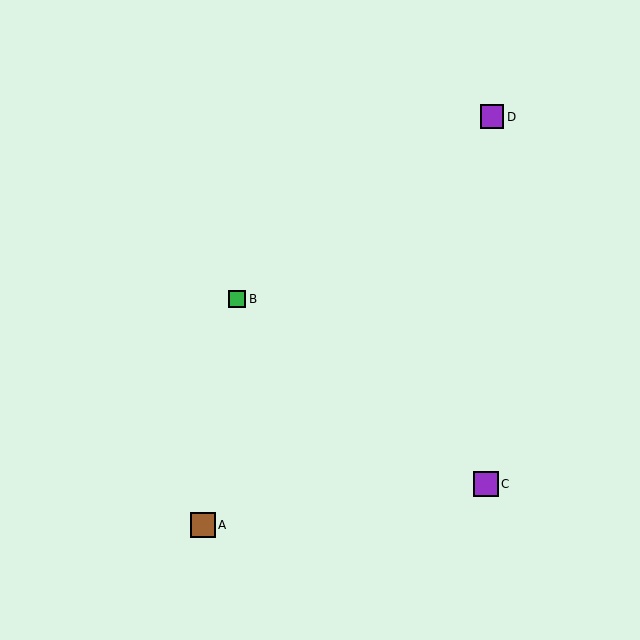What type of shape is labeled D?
Shape D is a purple square.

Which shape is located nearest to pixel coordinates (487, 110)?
The purple square (labeled D) at (492, 117) is nearest to that location.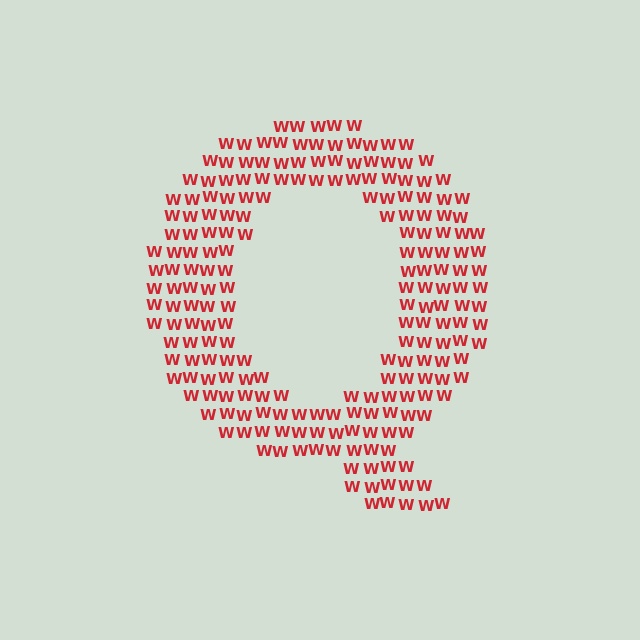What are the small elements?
The small elements are letter W's.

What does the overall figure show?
The overall figure shows the letter Q.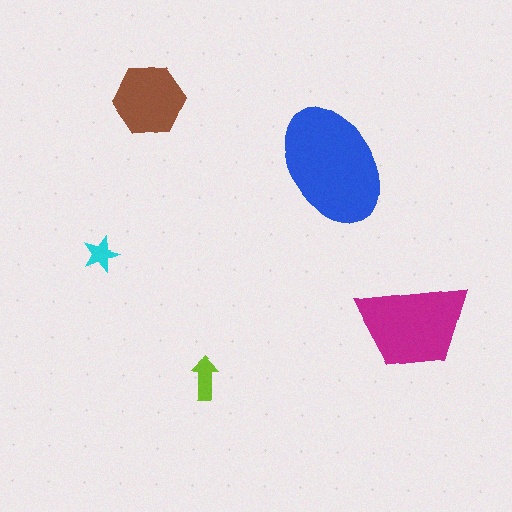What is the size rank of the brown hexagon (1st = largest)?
3rd.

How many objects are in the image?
There are 5 objects in the image.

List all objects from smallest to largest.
The cyan star, the lime arrow, the brown hexagon, the magenta trapezoid, the blue ellipse.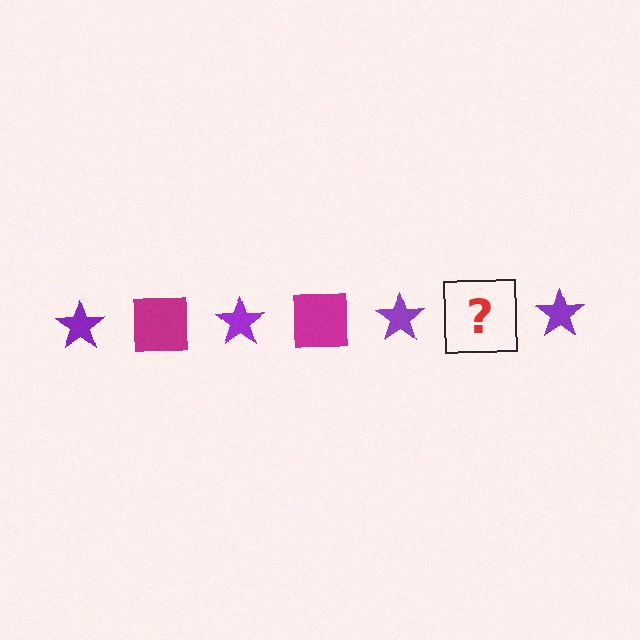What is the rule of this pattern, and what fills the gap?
The rule is that the pattern alternates between purple star and magenta square. The gap should be filled with a magenta square.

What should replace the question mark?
The question mark should be replaced with a magenta square.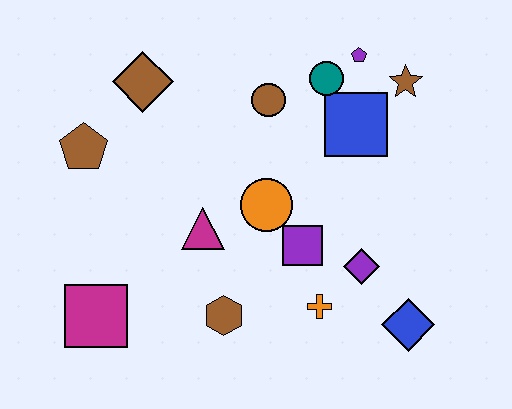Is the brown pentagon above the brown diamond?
No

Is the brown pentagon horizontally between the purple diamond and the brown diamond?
No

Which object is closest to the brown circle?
The teal circle is closest to the brown circle.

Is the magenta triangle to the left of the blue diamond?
Yes